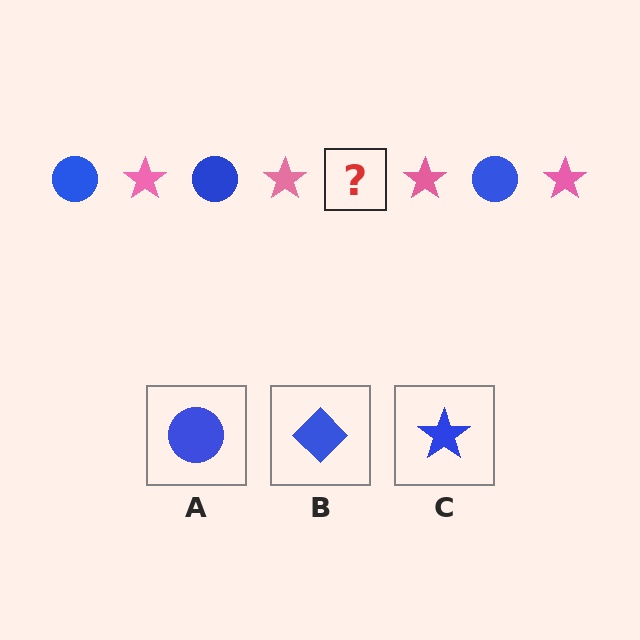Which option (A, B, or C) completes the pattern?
A.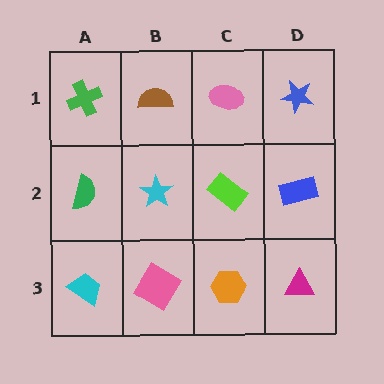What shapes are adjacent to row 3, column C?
A lime rectangle (row 2, column C), a pink diamond (row 3, column B), a magenta triangle (row 3, column D).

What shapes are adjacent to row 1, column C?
A lime rectangle (row 2, column C), a brown semicircle (row 1, column B), a blue star (row 1, column D).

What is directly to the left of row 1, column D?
A pink ellipse.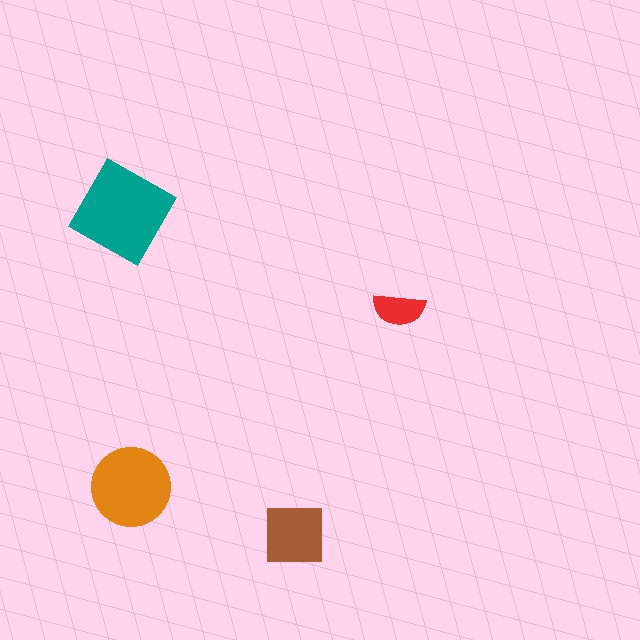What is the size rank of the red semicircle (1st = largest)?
4th.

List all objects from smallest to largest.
The red semicircle, the brown square, the orange circle, the teal diamond.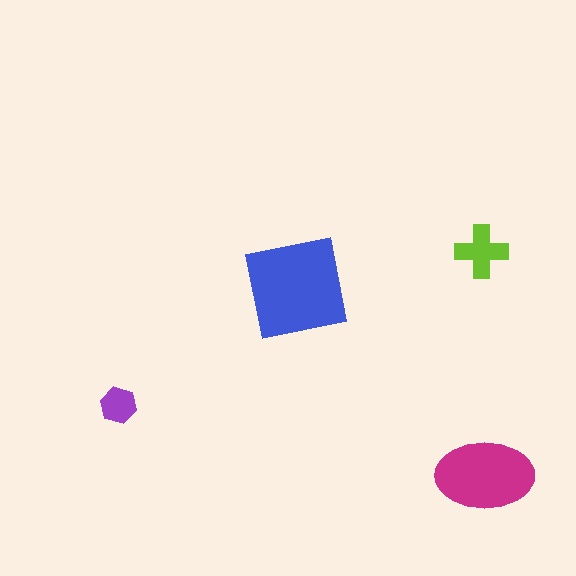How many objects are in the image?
There are 4 objects in the image.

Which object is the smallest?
The purple hexagon.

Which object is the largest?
The blue square.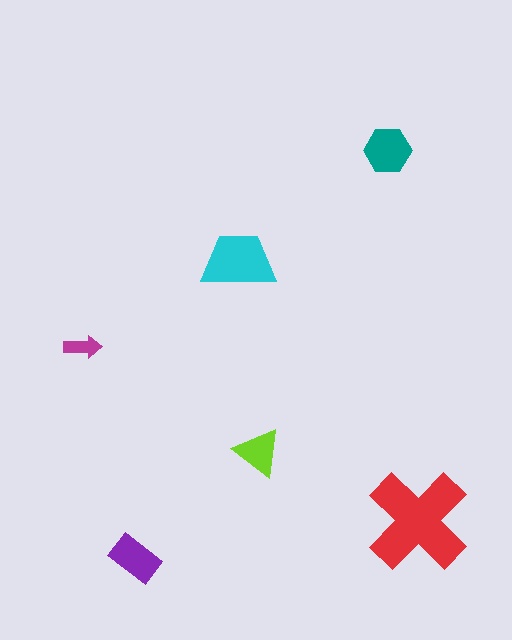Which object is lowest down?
The purple rectangle is bottommost.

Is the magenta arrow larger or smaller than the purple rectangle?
Smaller.